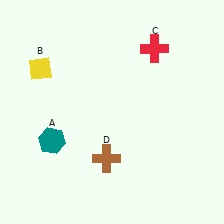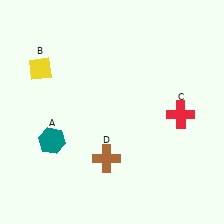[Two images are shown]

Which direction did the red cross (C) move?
The red cross (C) moved down.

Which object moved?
The red cross (C) moved down.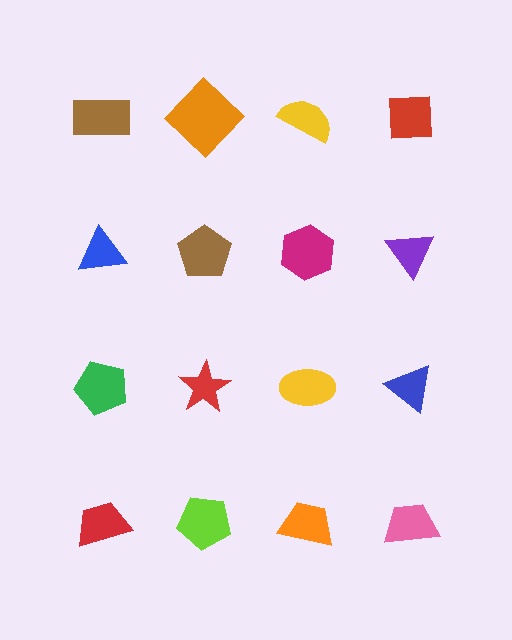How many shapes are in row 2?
4 shapes.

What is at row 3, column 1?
A green pentagon.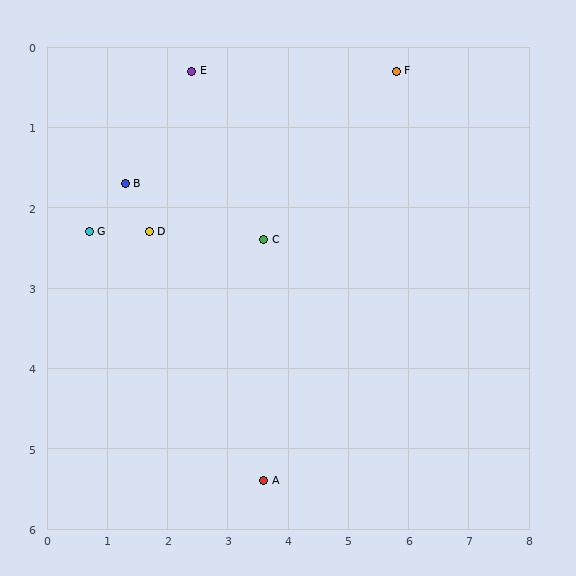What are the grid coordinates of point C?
Point C is at approximately (3.6, 2.4).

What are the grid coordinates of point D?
Point D is at approximately (1.7, 2.3).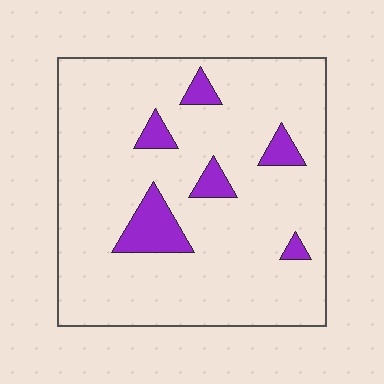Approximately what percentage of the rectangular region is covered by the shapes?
Approximately 10%.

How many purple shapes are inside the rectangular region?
6.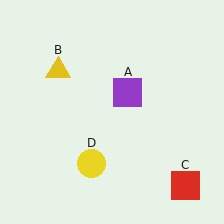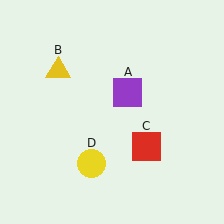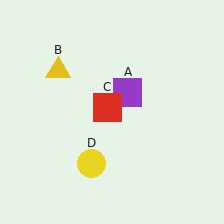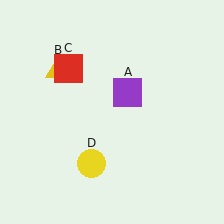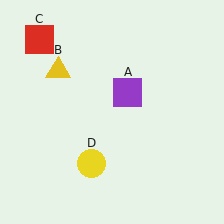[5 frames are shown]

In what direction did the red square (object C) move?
The red square (object C) moved up and to the left.